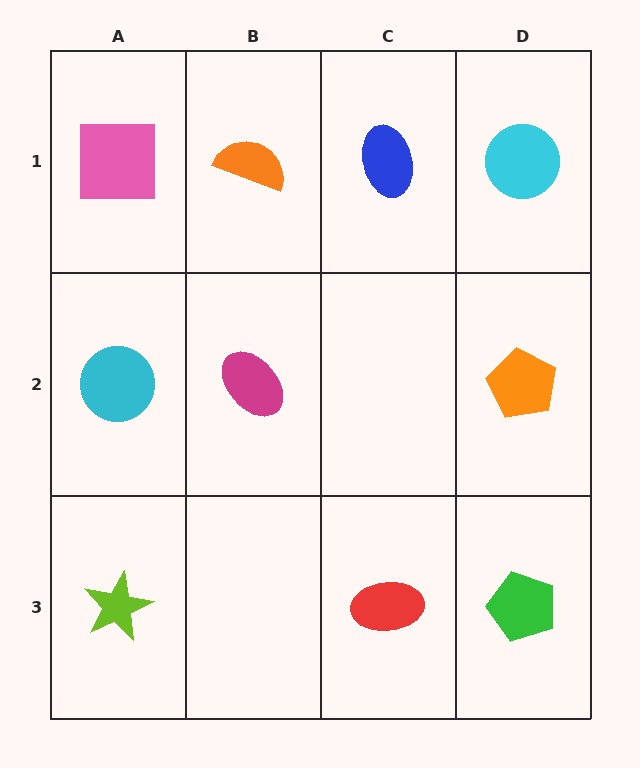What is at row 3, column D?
A green pentagon.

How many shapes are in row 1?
4 shapes.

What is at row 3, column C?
A red ellipse.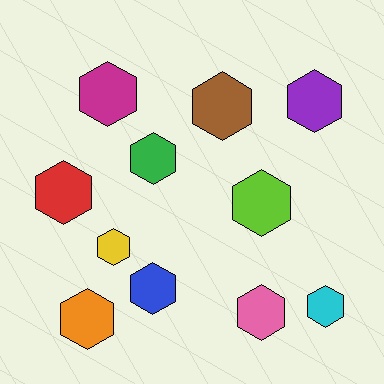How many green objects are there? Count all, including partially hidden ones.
There is 1 green object.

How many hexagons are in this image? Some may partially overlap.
There are 11 hexagons.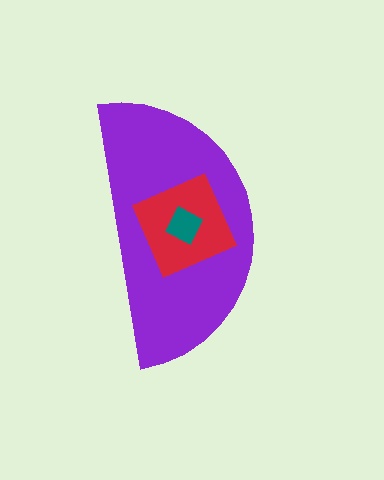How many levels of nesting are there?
3.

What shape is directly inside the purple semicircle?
The red diamond.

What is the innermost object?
The teal square.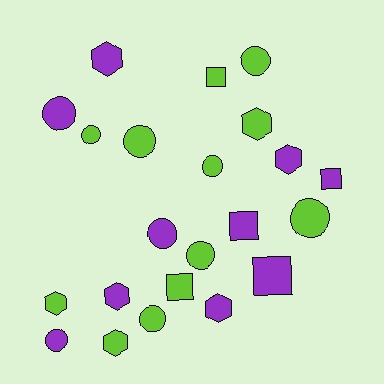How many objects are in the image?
There are 22 objects.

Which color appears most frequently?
Lime, with 12 objects.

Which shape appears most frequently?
Circle, with 10 objects.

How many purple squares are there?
There are 3 purple squares.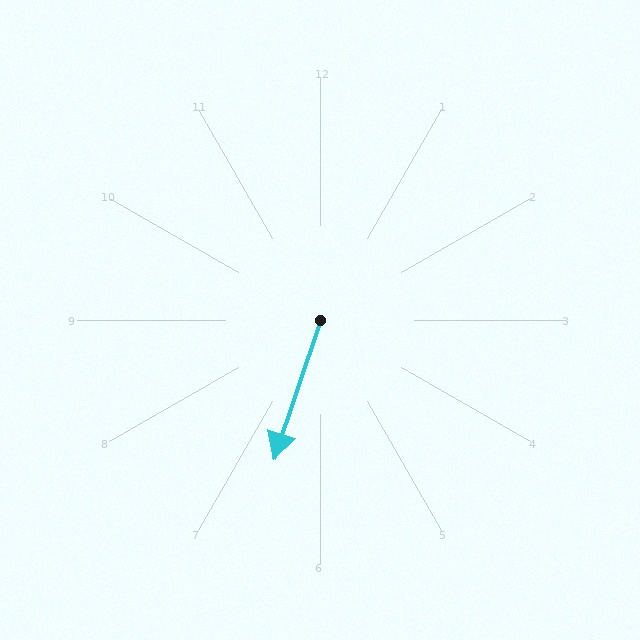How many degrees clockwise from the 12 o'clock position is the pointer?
Approximately 199 degrees.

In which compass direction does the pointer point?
South.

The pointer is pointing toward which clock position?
Roughly 7 o'clock.